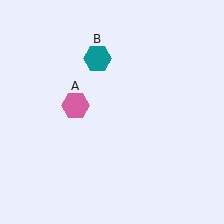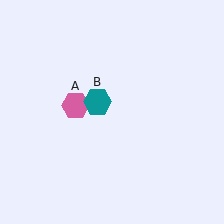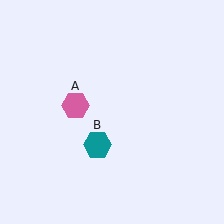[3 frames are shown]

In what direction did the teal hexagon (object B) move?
The teal hexagon (object B) moved down.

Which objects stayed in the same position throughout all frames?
Pink hexagon (object A) remained stationary.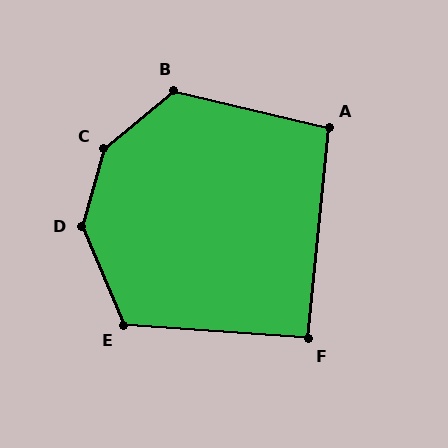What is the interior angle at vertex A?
Approximately 98 degrees (obtuse).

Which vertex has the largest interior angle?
C, at approximately 145 degrees.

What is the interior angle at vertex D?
Approximately 141 degrees (obtuse).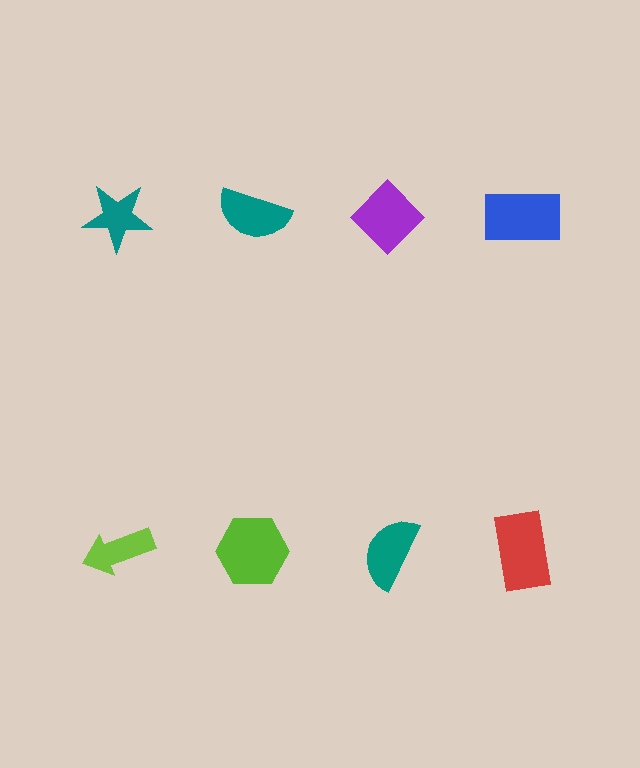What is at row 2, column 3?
A teal semicircle.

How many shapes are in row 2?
4 shapes.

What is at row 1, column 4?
A blue rectangle.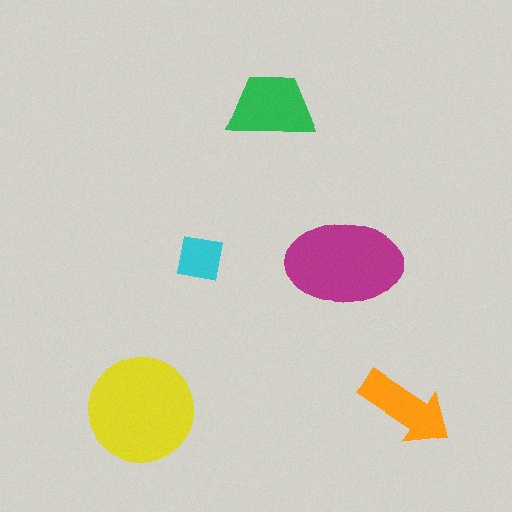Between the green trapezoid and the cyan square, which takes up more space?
The green trapezoid.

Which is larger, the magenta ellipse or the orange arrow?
The magenta ellipse.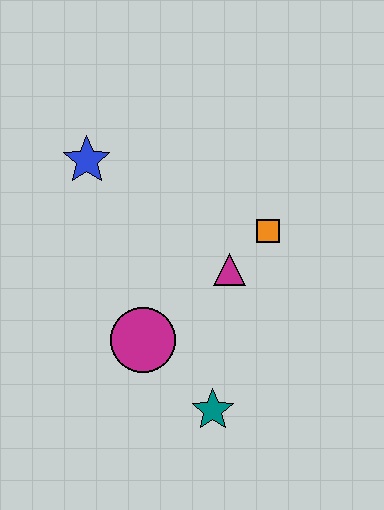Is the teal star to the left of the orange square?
Yes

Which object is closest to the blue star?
The magenta triangle is closest to the blue star.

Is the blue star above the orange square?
Yes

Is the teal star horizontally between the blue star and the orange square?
Yes